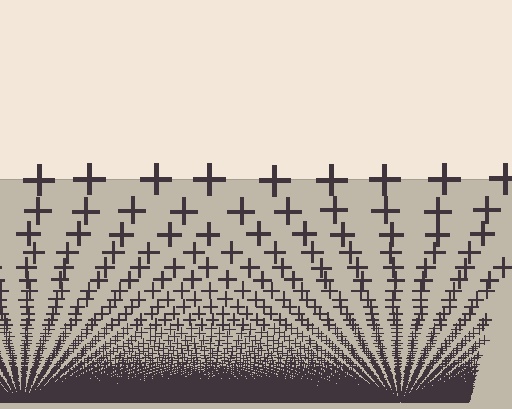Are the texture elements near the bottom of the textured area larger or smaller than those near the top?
Smaller. The gradient is inverted — elements near the bottom are smaller and denser.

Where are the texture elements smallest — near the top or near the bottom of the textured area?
Near the bottom.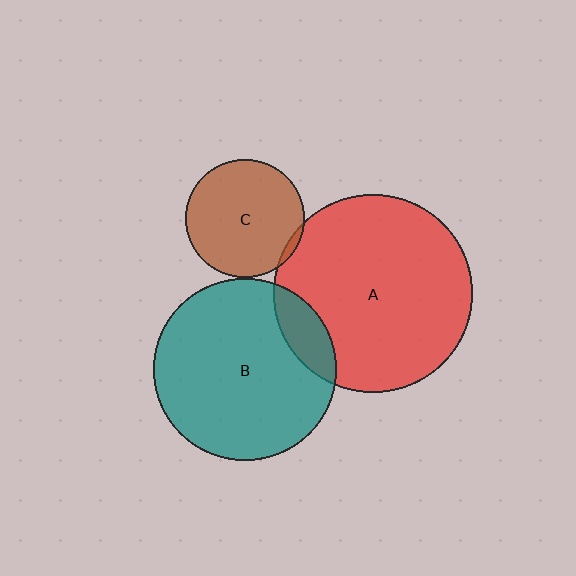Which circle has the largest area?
Circle A (red).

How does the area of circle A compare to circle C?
Approximately 2.8 times.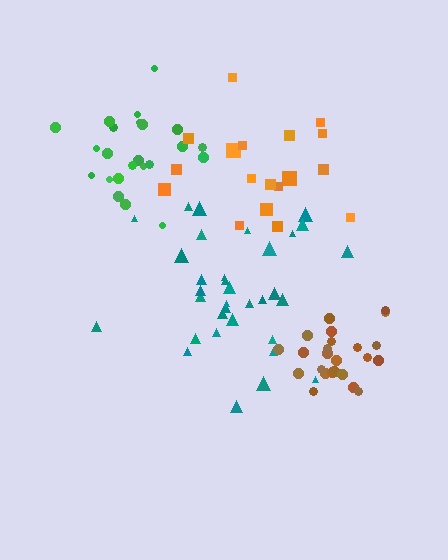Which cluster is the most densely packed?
Brown.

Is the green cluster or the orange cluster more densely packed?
Green.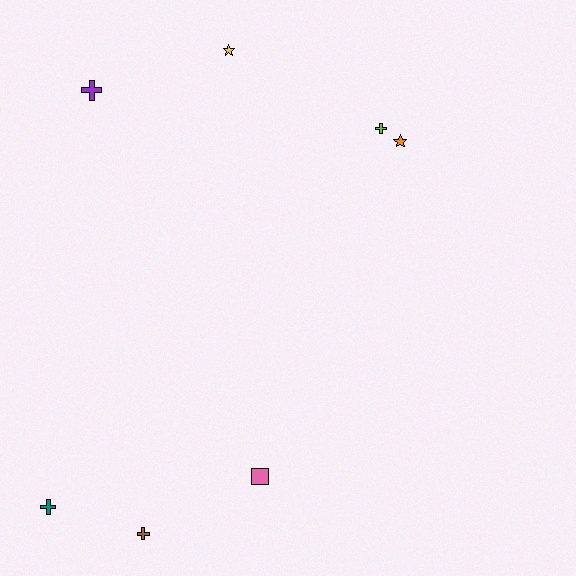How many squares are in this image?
There is 1 square.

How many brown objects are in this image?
There is 1 brown object.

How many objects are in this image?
There are 7 objects.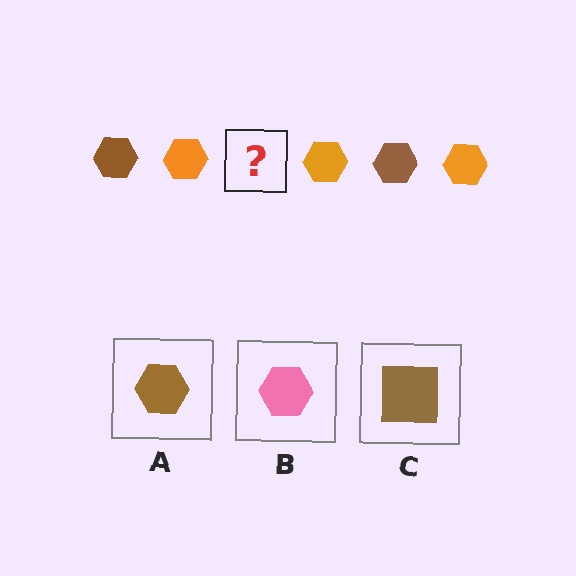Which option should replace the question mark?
Option A.